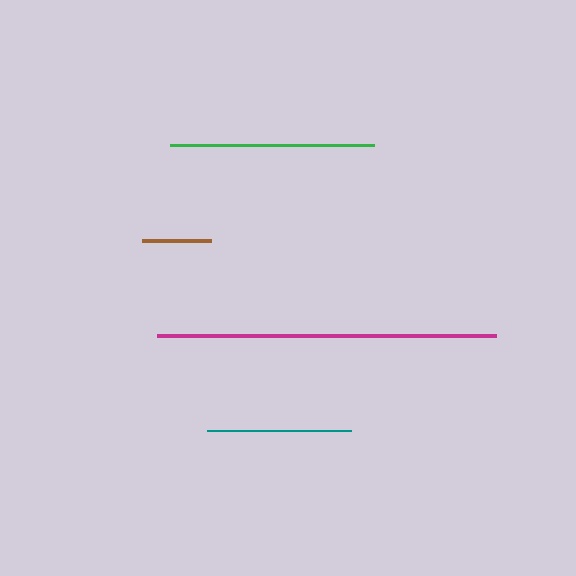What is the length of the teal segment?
The teal segment is approximately 144 pixels long.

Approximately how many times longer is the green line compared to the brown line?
The green line is approximately 3.0 times the length of the brown line.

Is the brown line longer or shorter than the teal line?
The teal line is longer than the brown line.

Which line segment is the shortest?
The brown line is the shortest at approximately 68 pixels.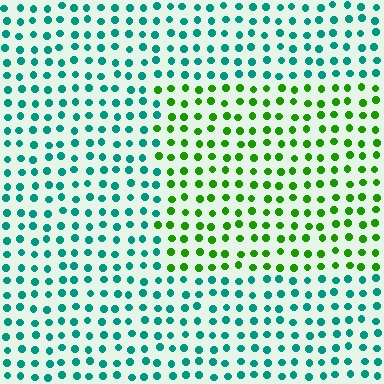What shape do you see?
I see a rectangle.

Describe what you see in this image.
The image is filled with small teal elements in a uniform arrangement. A rectangle-shaped region is visible where the elements are tinted to a slightly different hue, forming a subtle color boundary.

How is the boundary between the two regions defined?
The boundary is defined purely by a slight shift in hue (about 61 degrees). Spacing, size, and orientation are identical on both sides.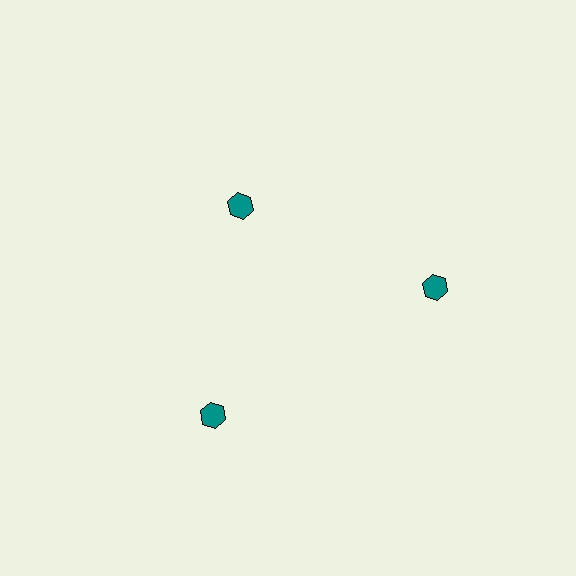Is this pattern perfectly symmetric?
No. The 3 teal hexagons are arranged in a ring, but one element near the 11 o'clock position is pulled inward toward the center, breaking the 3-fold rotational symmetry.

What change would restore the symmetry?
The symmetry would be restored by moving it outward, back onto the ring so that all 3 hexagons sit at equal angles and equal distance from the center.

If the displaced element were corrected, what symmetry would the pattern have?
It would have 3-fold rotational symmetry — the pattern would map onto itself every 120 degrees.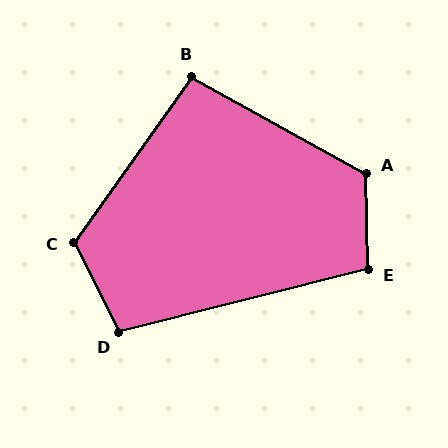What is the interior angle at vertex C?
Approximately 118 degrees (obtuse).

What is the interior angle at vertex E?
Approximately 103 degrees (obtuse).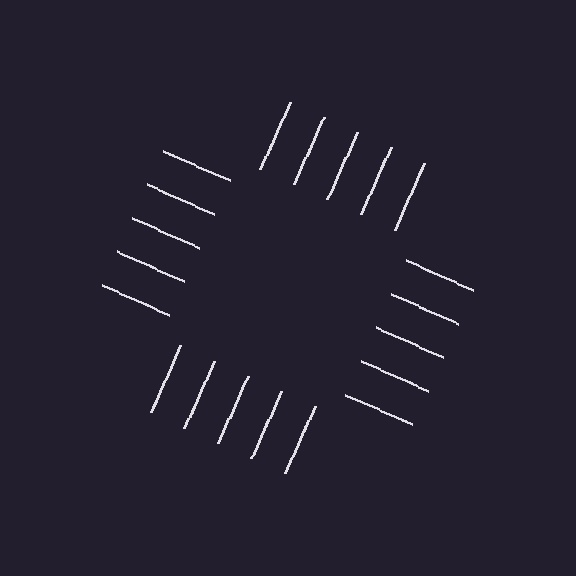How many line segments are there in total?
20 — 5 along each of the 4 edges.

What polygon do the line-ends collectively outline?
An illusory square — the line segments terminate on its edges but no continuous stroke is drawn.